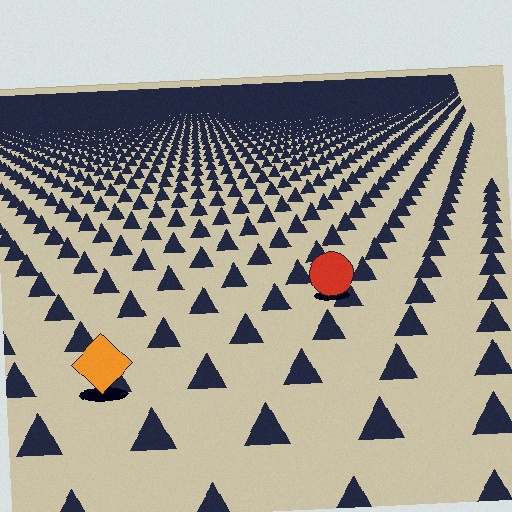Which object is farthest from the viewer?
The red circle is farthest from the viewer. It appears smaller and the ground texture around it is denser.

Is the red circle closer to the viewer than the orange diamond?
No. The orange diamond is closer — you can tell from the texture gradient: the ground texture is coarser near it.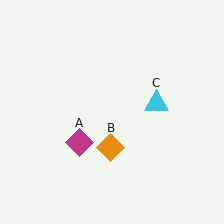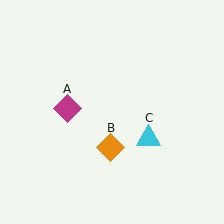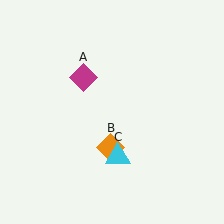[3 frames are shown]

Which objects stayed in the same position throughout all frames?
Orange diamond (object B) remained stationary.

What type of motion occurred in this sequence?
The magenta diamond (object A), cyan triangle (object C) rotated clockwise around the center of the scene.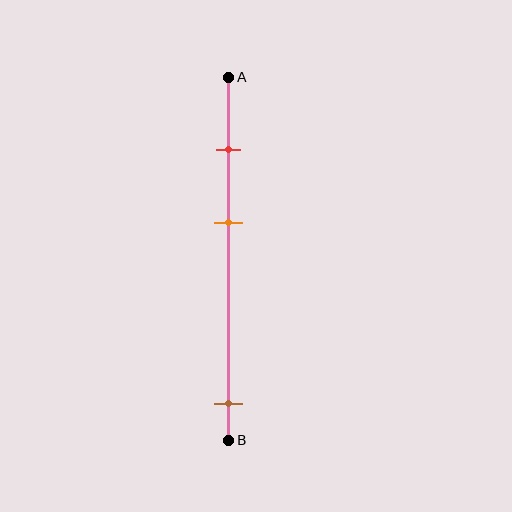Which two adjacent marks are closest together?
The red and orange marks are the closest adjacent pair.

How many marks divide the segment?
There are 3 marks dividing the segment.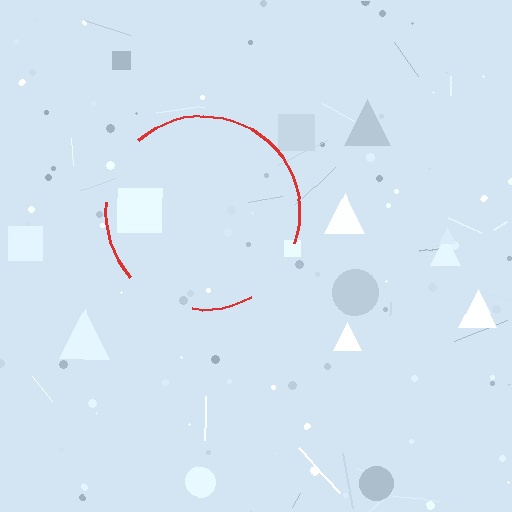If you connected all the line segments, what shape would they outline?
They would outline a circle.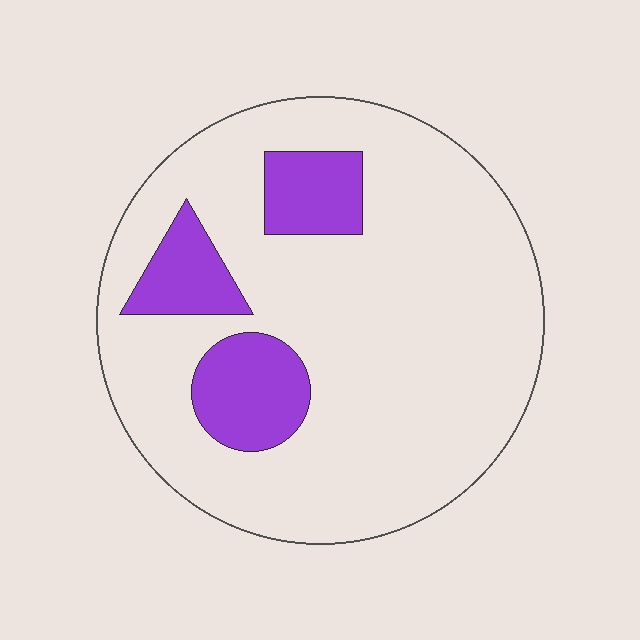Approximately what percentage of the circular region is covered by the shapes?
Approximately 15%.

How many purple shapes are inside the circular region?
3.